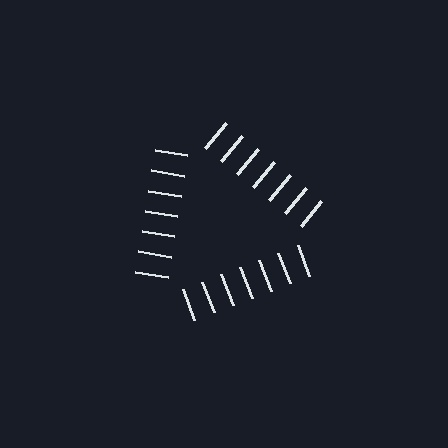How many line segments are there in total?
21 — 7 along each of the 3 edges.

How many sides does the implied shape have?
3 sides — the line-ends trace a triangle.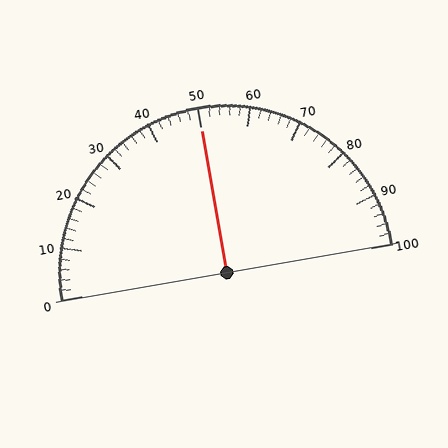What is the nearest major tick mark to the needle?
The nearest major tick mark is 50.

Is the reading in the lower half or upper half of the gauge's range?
The reading is in the upper half of the range (0 to 100).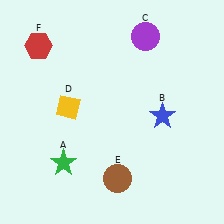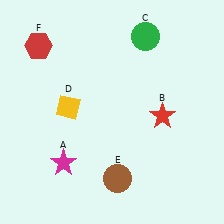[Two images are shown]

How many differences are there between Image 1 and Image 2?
There are 3 differences between the two images.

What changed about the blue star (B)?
In Image 1, B is blue. In Image 2, it changed to red.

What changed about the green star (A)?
In Image 1, A is green. In Image 2, it changed to magenta.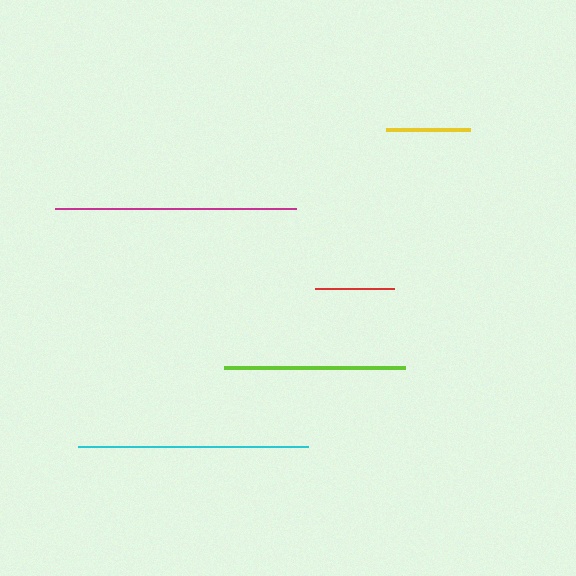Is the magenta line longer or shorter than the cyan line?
The magenta line is longer than the cyan line.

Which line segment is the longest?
The magenta line is the longest at approximately 240 pixels.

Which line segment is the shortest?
The red line is the shortest at approximately 80 pixels.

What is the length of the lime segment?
The lime segment is approximately 181 pixels long.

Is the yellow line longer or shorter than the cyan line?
The cyan line is longer than the yellow line.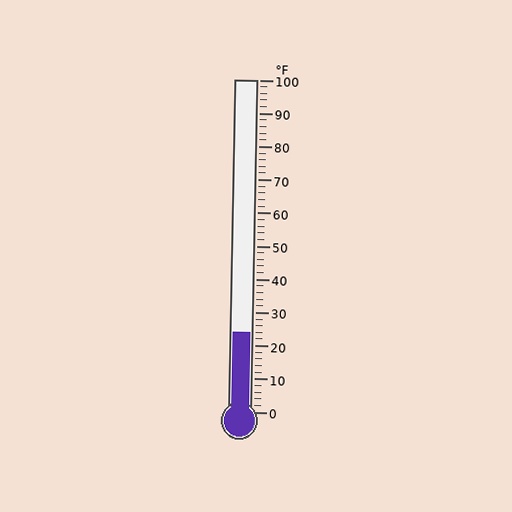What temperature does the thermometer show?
The thermometer shows approximately 24°F.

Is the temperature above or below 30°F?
The temperature is below 30°F.